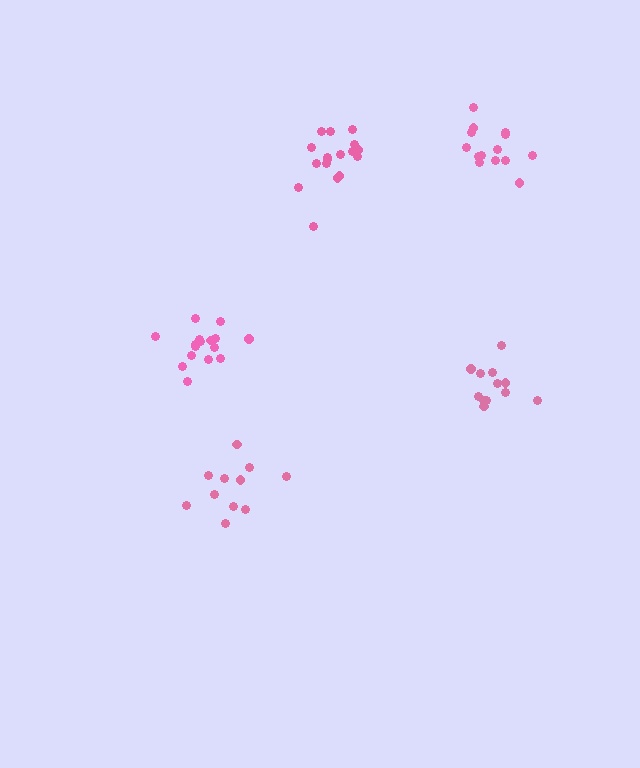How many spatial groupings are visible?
There are 5 spatial groupings.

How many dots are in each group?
Group 1: 12 dots, Group 2: 16 dots, Group 3: 17 dots, Group 4: 14 dots, Group 5: 11 dots (70 total).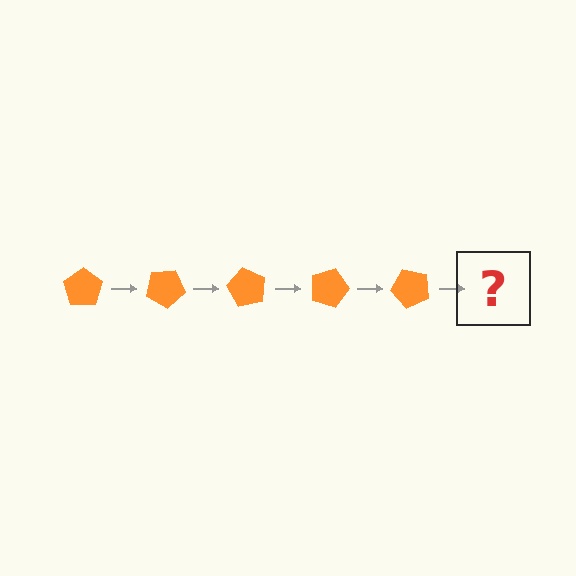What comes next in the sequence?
The next element should be an orange pentagon rotated 150 degrees.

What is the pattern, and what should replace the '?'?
The pattern is that the pentagon rotates 30 degrees each step. The '?' should be an orange pentagon rotated 150 degrees.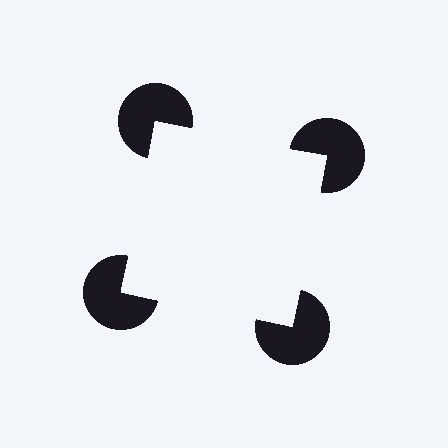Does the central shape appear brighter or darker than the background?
It typically appears slightly brighter than the background, even though no actual brightness change is drawn.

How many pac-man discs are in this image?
There are 4 — one at each vertex of the illusory square.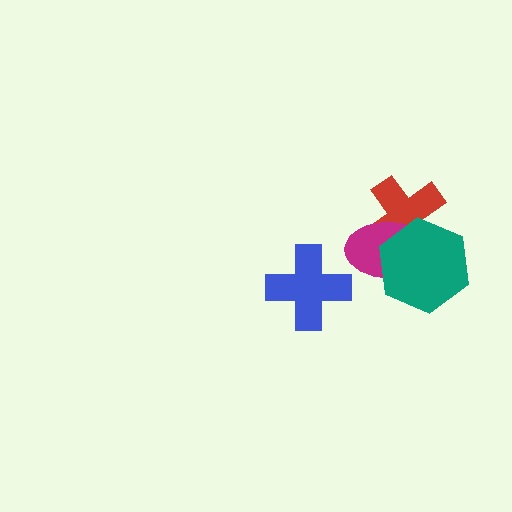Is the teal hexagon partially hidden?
No, no other shape covers it.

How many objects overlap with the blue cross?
0 objects overlap with the blue cross.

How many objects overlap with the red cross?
2 objects overlap with the red cross.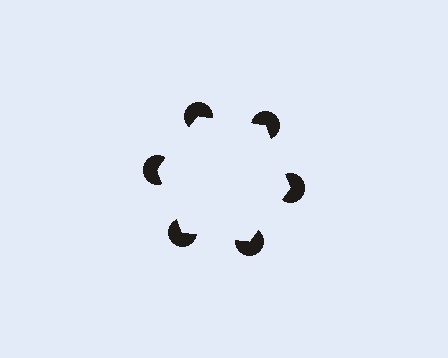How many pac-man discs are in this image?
There are 6 — one at each vertex of the illusory hexagon.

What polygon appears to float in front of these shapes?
An illusory hexagon — its edges are inferred from the aligned wedge cuts in the pac-man discs, not physically drawn.